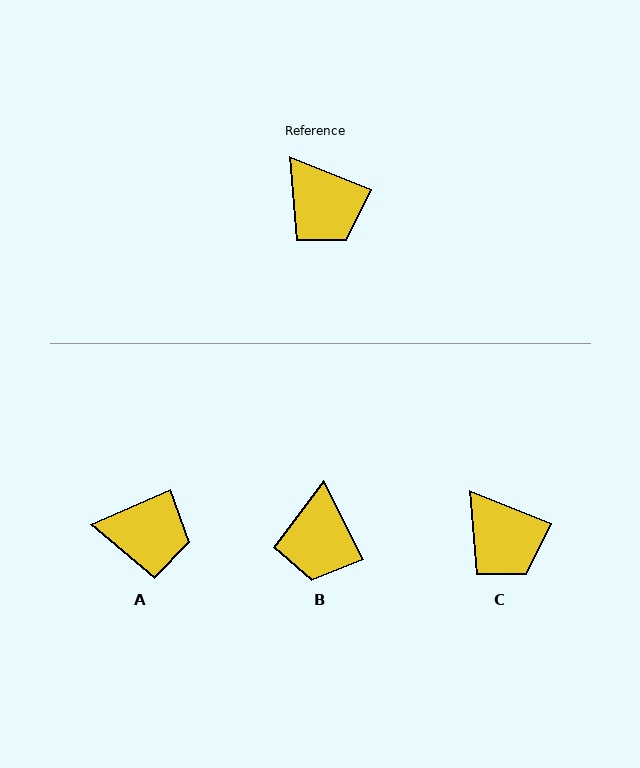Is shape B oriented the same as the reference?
No, it is off by about 41 degrees.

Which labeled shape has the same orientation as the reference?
C.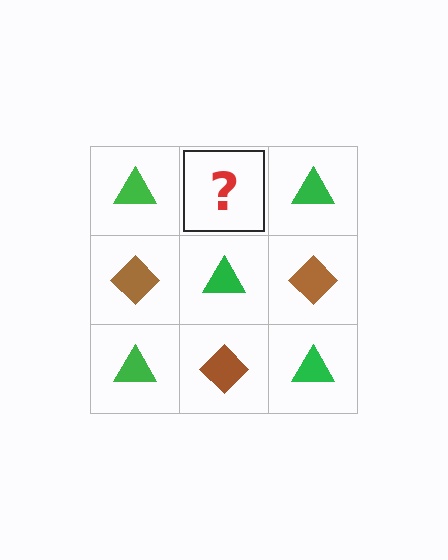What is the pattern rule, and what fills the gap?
The rule is that it alternates green triangle and brown diamond in a checkerboard pattern. The gap should be filled with a brown diamond.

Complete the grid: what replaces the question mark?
The question mark should be replaced with a brown diamond.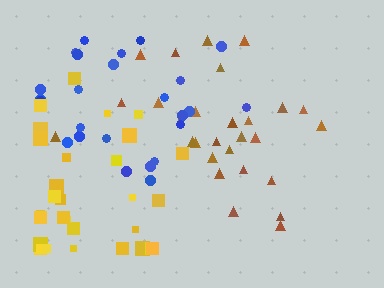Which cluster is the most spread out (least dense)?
Blue.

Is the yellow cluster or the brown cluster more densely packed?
Brown.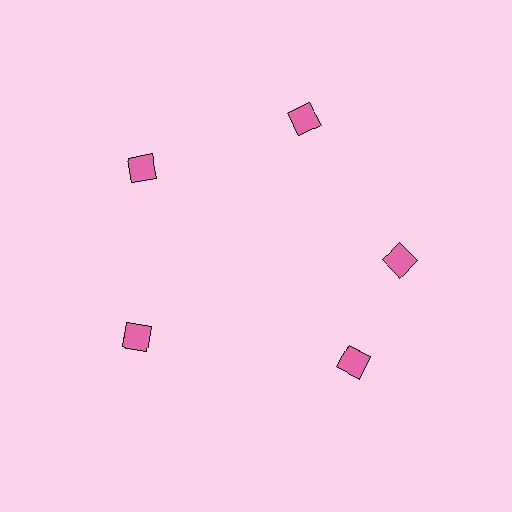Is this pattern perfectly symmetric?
No. The 5 pink diamonds are arranged in a ring, but one element near the 5 o'clock position is rotated out of alignment along the ring, breaking the 5-fold rotational symmetry.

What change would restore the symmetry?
The symmetry would be restored by rotating it back into even spacing with its neighbors so that all 5 diamonds sit at equal angles and equal distance from the center.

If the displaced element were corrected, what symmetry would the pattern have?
It would have 5-fold rotational symmetry — the pattern would map onto itself every 72 degrees.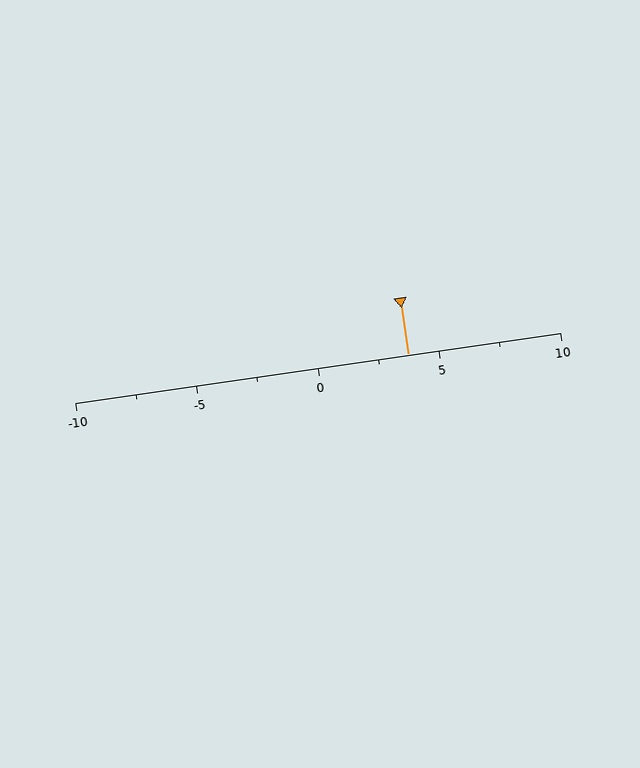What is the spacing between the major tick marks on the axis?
The major ticks are spaced 5 apart.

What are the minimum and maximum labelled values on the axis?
The axis runs from -10 to 10.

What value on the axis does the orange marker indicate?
The marker indicates approximately 3.8.